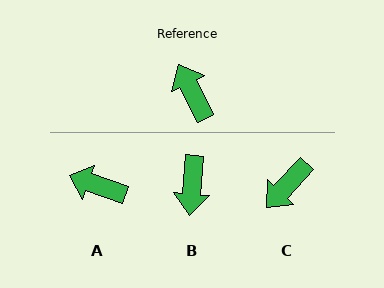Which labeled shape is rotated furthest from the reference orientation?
B, about 149 degrees away.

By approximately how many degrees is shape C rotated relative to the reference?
Approximately 110 degrees counter-clockwise.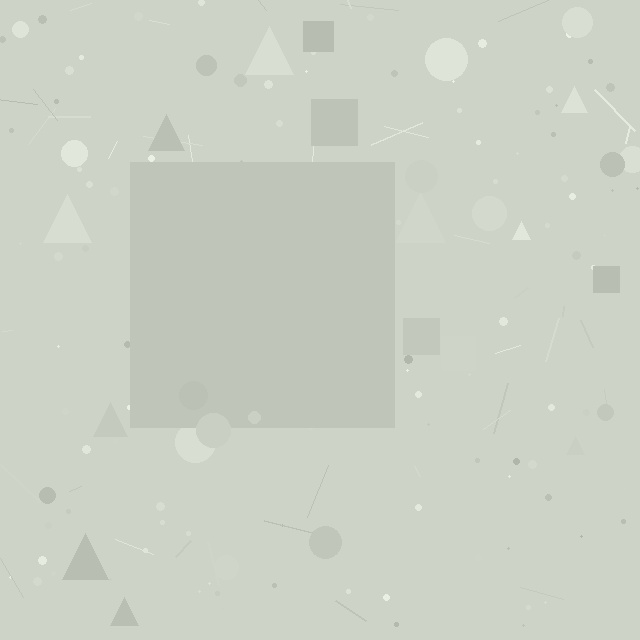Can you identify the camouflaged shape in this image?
The camouflaged shape is a square.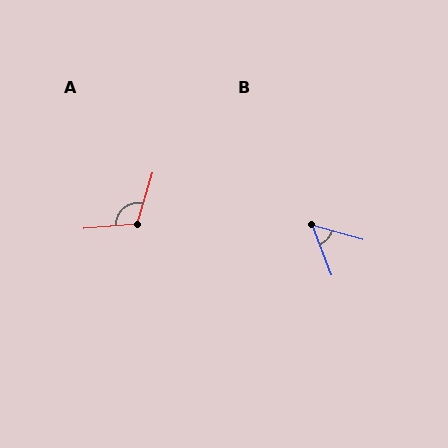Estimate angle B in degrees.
Approximately 53 degrees.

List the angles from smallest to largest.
B (53°), A (111°).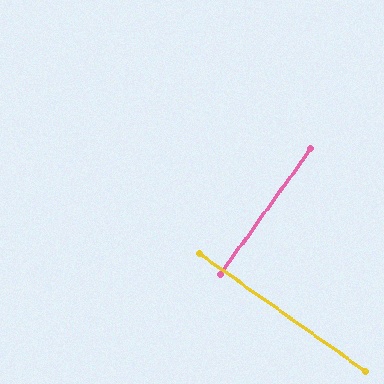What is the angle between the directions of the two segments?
Approximately 90 degrees.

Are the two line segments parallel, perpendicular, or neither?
Perpendicular — they meet at approximately 90°.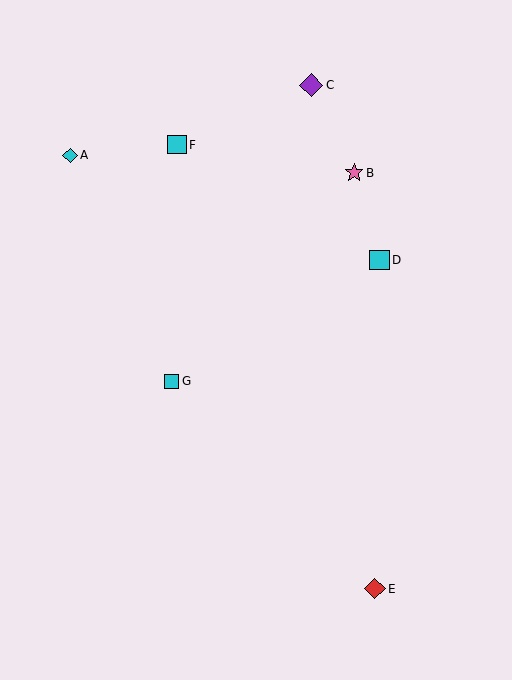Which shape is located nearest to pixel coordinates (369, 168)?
The pink star (labeled B) at (354, 173) is nearest to that location.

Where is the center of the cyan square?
The center of the cyan square is at (379, 260).